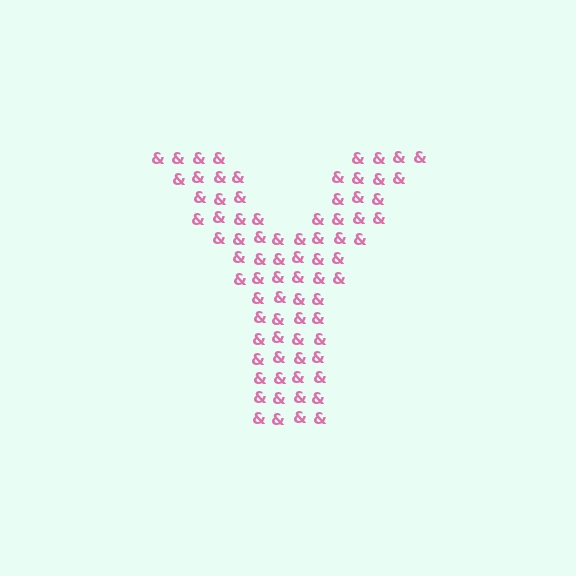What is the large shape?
The large shape is the letter Y.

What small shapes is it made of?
It is made of small ampersands.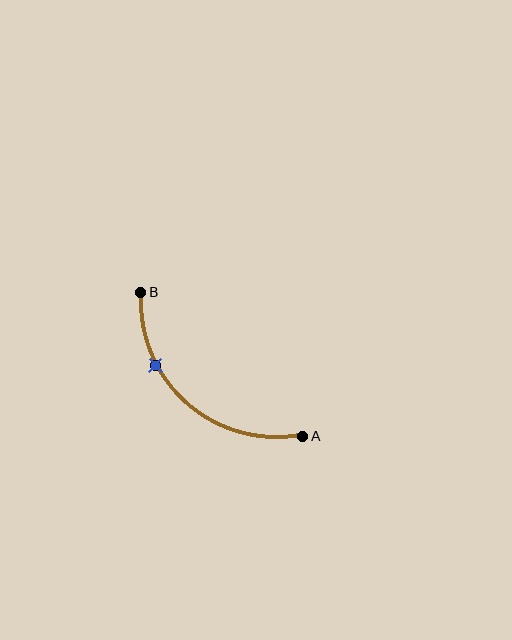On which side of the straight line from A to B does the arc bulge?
The arc bulges below and to the left of the straight line connecting A and B.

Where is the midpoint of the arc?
The arc midpoint is the point on the curve farthest from the straight line joining A and B. It sits below and to the left of that line.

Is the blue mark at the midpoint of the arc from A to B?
No. The blue mark lies on the arc but is closer to endpoint B. The arc midpoint would be at the point on the curve equidistant along the arc from both A and B.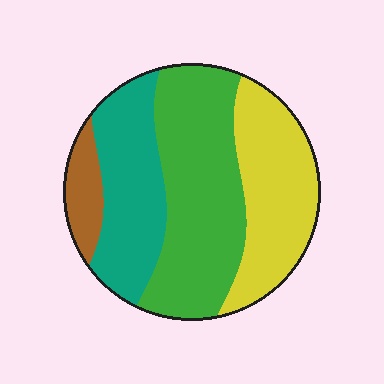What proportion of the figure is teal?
Teal takes up about one quarter (1/4) of the figure.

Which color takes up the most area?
Green, at roughly 40%.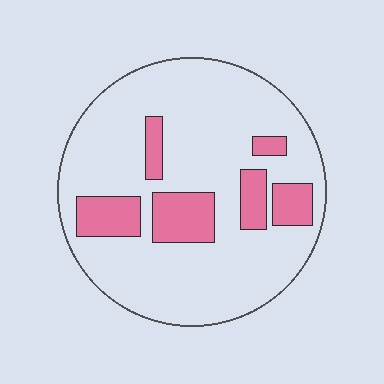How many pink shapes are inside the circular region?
6.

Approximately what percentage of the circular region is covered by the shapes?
Approximately 20%.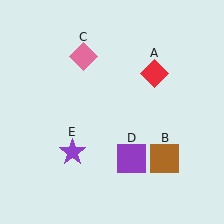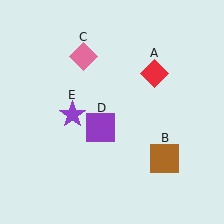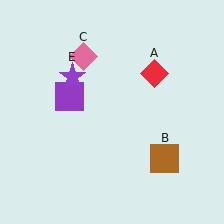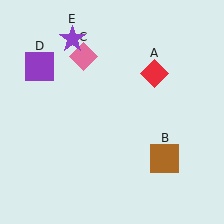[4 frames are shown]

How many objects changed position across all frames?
2 objects changed position: purple square (object D), purple star (object E).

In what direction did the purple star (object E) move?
The purple star (object E) moved up.